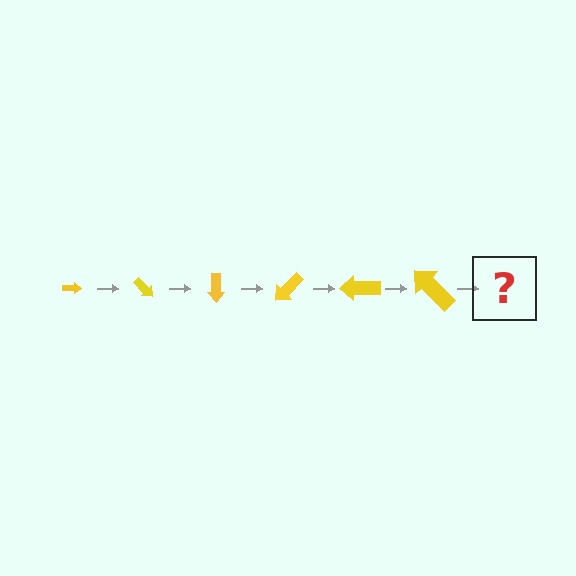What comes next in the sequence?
The next element should be an arrow, larger than the previous one and rotated 270 degrees from the start.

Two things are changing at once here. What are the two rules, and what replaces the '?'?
The two rules are that the arrow grows larger each step and it rotates 45 degrees each step. The '?' should be an arrow, larger than the previous one and rotated 270 degrees from the start.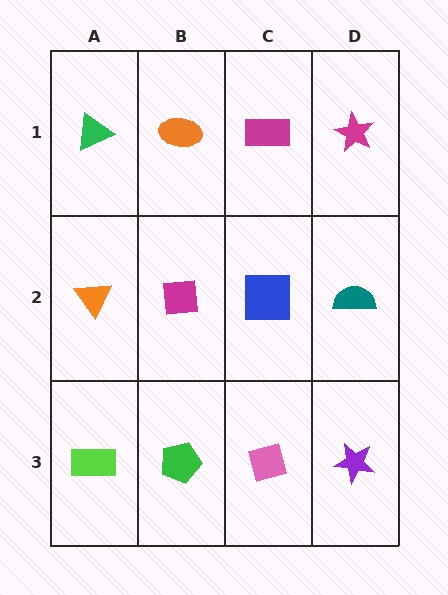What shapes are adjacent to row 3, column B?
A magenta square (row 2, column B), a lime rectangle (row 3, column A), a pink diamond (row 3, column C).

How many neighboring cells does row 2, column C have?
4.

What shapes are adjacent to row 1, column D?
A teal semicircle (row 2, column D), a magenta rectangle (row 1, column C).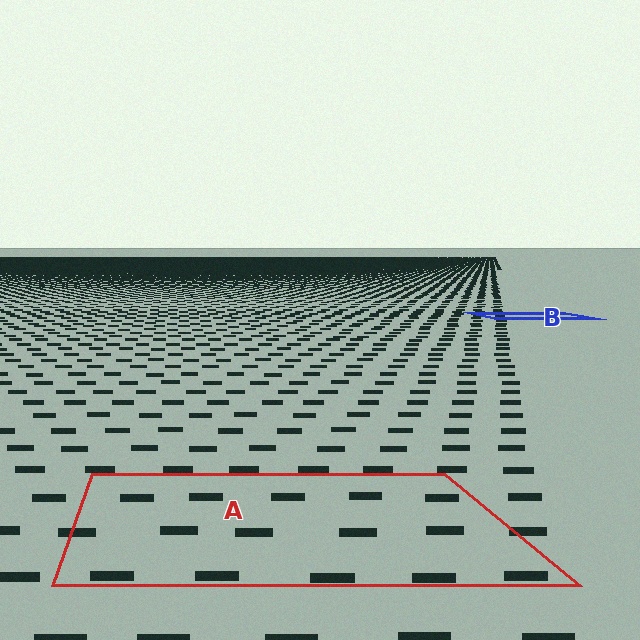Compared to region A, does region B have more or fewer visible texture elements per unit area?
Region B has more texture elements per unit area — they are packed more densely because it is farther away.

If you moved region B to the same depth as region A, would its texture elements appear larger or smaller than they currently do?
They would appear larger. At a closer depth, the same texture elements are projected at a bigger on-screen size.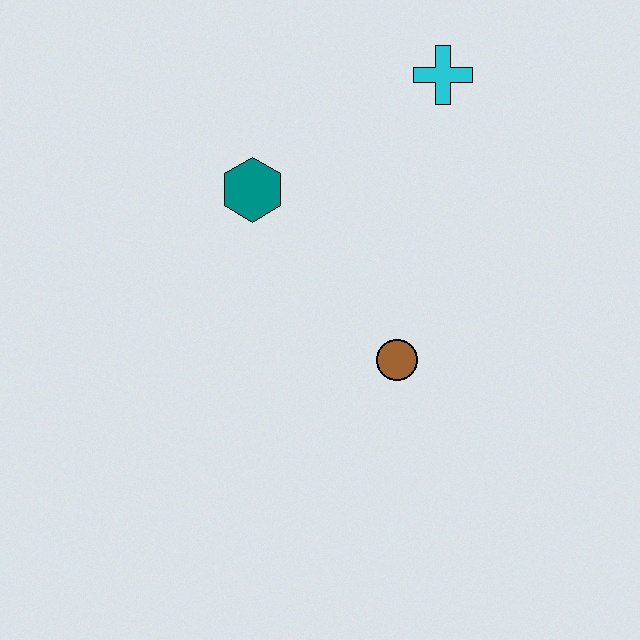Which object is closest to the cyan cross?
The teal hexagon is closest to the cyan cross.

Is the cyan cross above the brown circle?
Yes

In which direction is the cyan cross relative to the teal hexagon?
The cyan cross is to the right of the teal hexagon.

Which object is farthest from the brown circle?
The cyan cross is farthest from the brown circle.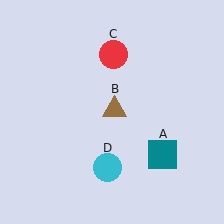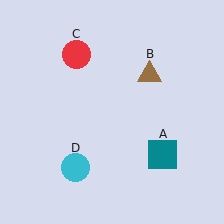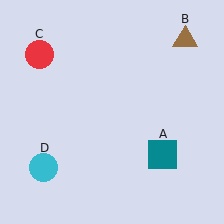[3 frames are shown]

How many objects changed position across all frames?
3 objects changed position: brown triangle (object B), red circle (object C), cyan circle (object D).